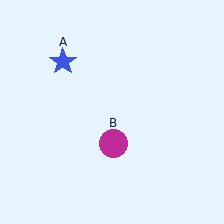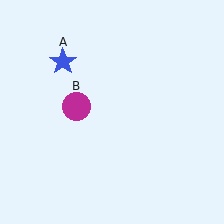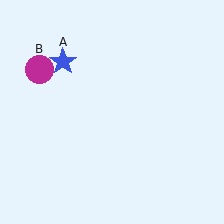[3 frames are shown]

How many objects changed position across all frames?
1 object changed position: magenta circle (object B).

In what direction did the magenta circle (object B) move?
The magenta circle (object B) moved up and to the left.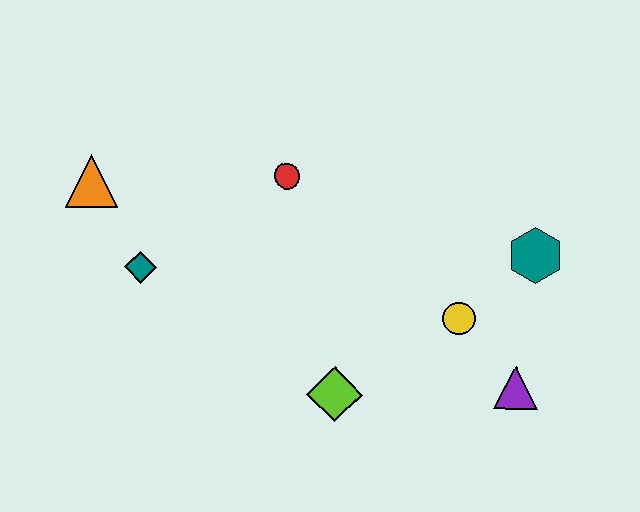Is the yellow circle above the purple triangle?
Yes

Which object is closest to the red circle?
The teal diamond is closest to the red circle.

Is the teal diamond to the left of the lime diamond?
Yes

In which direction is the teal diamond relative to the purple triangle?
The teal diamond is to the left of the purple triangle.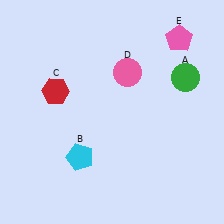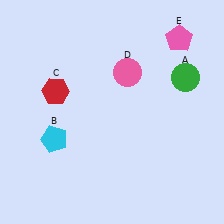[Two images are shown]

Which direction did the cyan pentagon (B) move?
The cyan pentagon (B) moved left.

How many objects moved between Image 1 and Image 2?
1 object moved between the two images.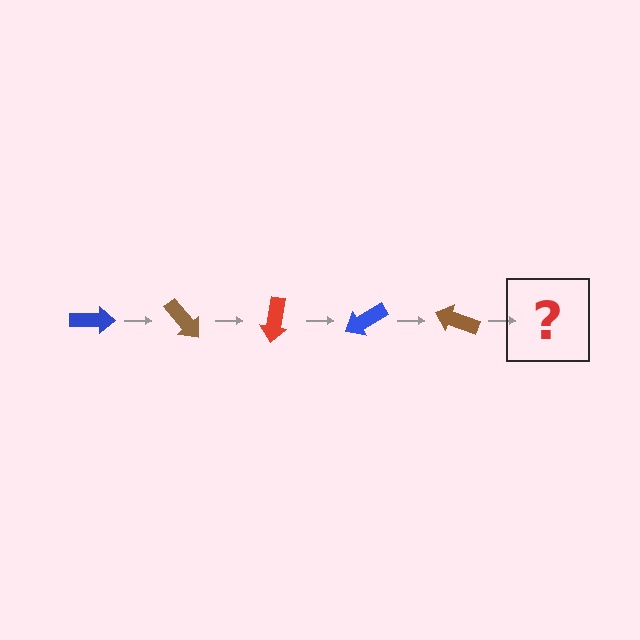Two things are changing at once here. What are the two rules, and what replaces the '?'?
The two rules are that it rotates 50 degrees each step and the color cycles through blue, brown, and red. The '?' should be a red arrow, rotated 250 degrees from the start.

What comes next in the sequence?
The next element should be a red arrow, rotated 250 degrees from the start.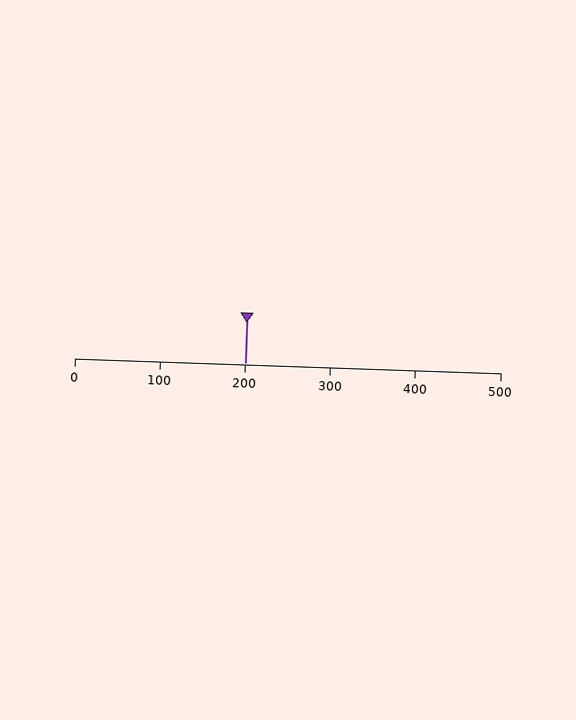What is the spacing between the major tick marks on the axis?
The major ticks are spaced 100 apart.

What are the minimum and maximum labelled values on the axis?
The axis runs from 0 to 500.